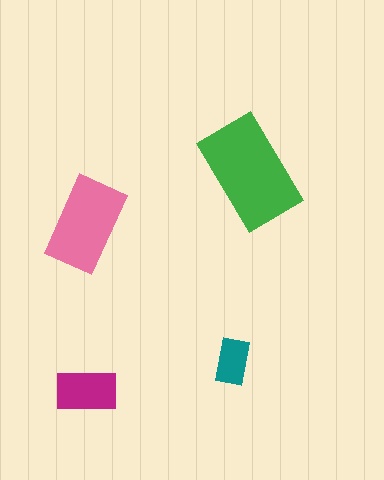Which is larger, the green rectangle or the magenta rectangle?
The green one.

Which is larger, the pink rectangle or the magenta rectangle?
The pink one.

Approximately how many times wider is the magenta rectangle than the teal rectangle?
About 1.5 times wider.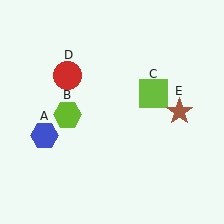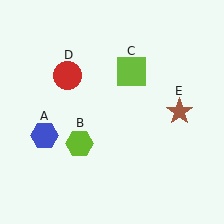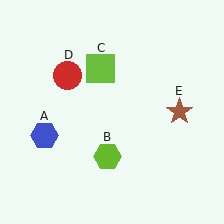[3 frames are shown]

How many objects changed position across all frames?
2 objects changed position: lime hexagon (object B), lime square (object C).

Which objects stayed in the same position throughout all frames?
Blue hexagon (object A) and red circle (object D) and brown star (object E) remained stationary.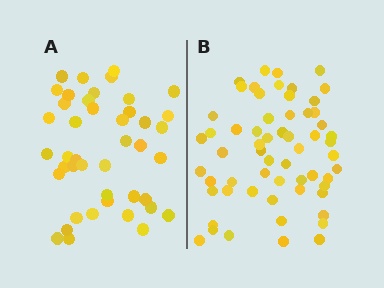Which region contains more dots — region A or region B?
Region B (the right region) has more dots.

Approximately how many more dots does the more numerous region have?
Region B has approximately 15 more dots than region A.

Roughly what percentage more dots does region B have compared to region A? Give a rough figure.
About 40% more.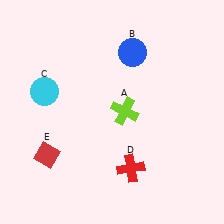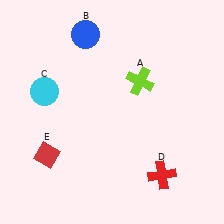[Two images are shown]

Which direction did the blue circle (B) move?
The blue circle (B) moved left.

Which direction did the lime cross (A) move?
The lime cross (A) moved up.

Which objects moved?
The objects that moved are: the lime cross (A), the blue circle (B), the red cross (D).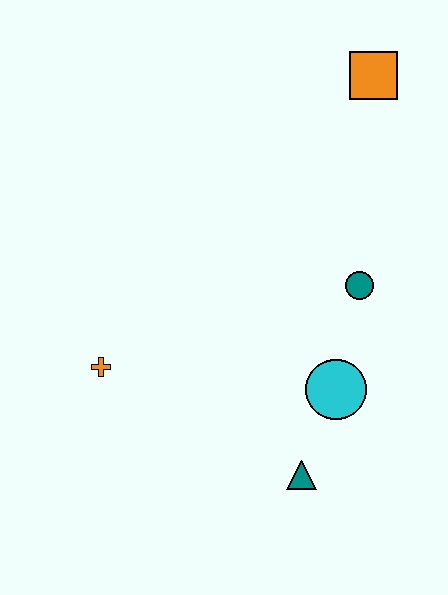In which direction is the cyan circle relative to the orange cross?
The cyan circle is to the right of the orange cross.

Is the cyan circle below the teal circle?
Yes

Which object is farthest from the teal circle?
The orange cross is farthest from the teal circle.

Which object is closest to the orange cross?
The teal triangle is closest to the orange cross.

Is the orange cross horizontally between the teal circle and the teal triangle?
No